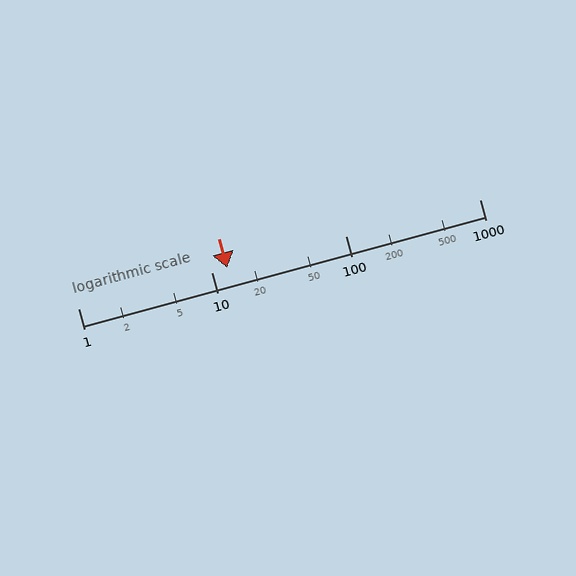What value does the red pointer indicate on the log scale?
The pointer indicates approximately 13.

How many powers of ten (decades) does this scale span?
The scale spans 3 decades, from 1 to 1000.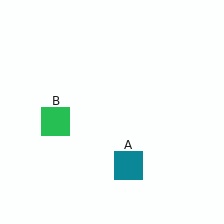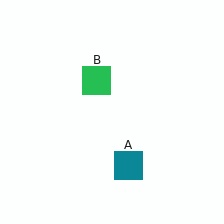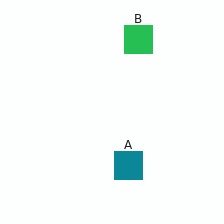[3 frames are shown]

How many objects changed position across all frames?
1 object changed position: green square (object B).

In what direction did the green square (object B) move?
The green square (object B) moved up and to the right.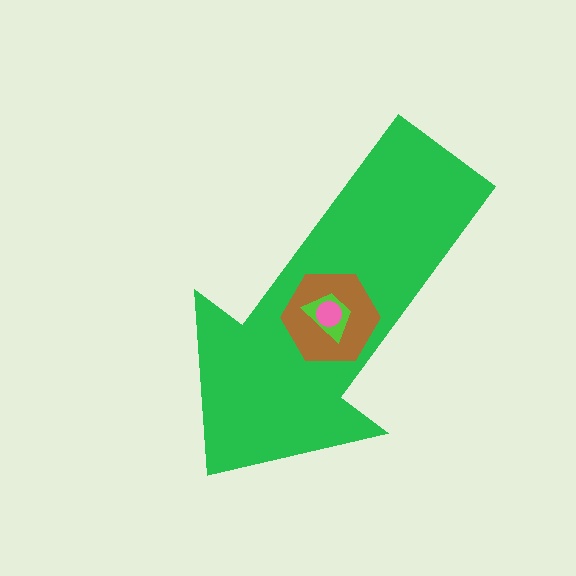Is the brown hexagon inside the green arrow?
Yes.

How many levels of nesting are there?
4.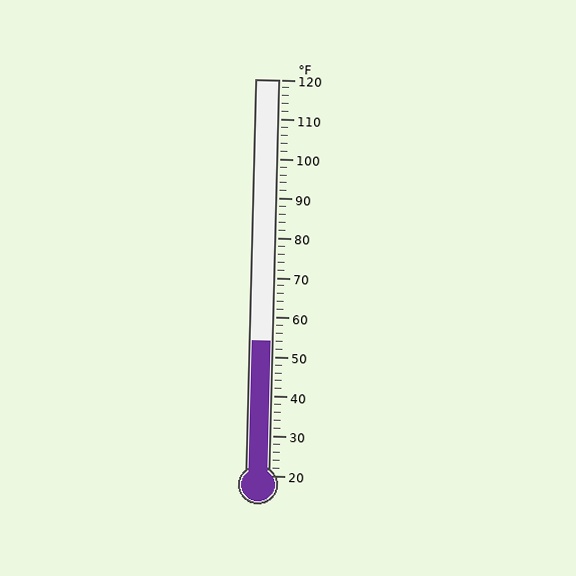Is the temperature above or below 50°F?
The temperature is above 50°F.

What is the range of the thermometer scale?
The thermometer scale ranges from 20°F to 120°F.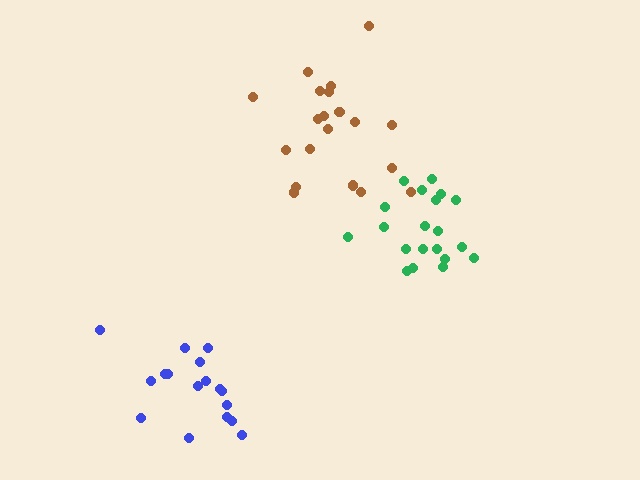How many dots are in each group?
Group 1: 20 dots, Group 2: 17 dots, Group 3: 20 dots (57 total).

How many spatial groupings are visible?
There are 3 spatial groupings.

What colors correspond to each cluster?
The clusters are colored: green, blue, brown.